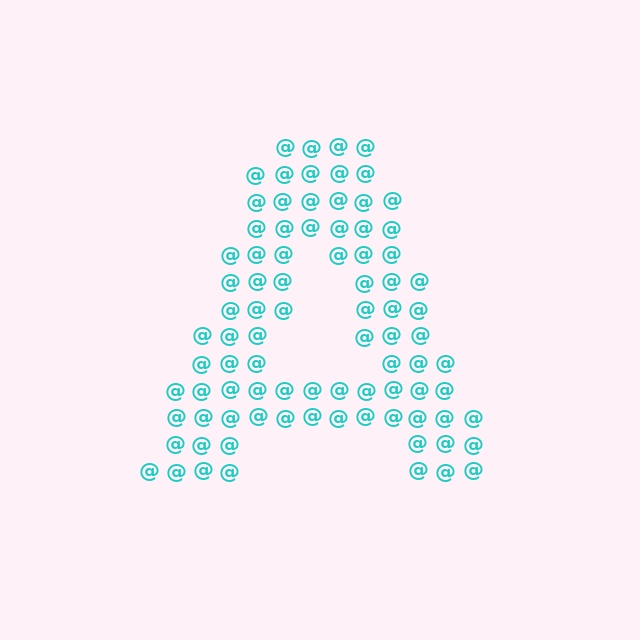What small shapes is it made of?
It is made of small at signs.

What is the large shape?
The large shape is the letter A.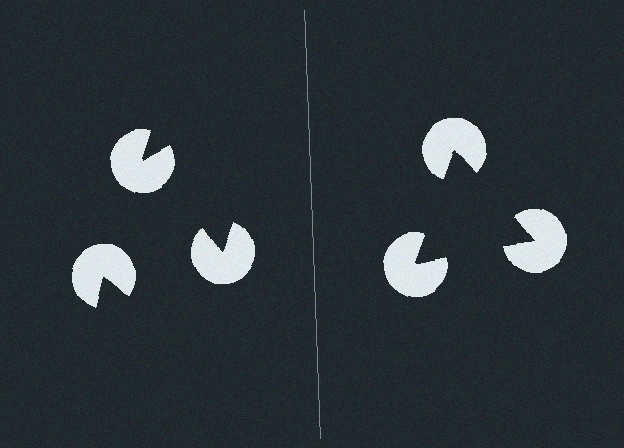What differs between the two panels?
The pac-man discs are positioned identically on both sides; only the wedge orientations differ. On the right they align to a triangle; on the left they are misaligned.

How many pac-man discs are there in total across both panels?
6 — 3 on each side.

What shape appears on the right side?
An illusory triangle.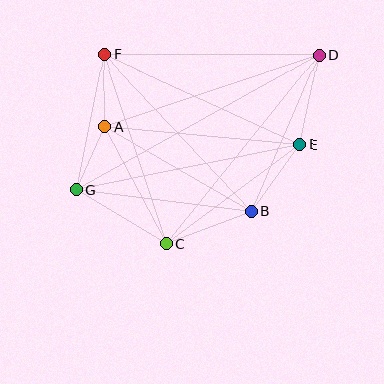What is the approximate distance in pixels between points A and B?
The distance between A and B is approximately 169 pixels.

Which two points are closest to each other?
Points A and G are closest to each other.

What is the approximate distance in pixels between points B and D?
The distance between B and D is approximately 171 pixels.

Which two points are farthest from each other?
Points D and G are farthest from each other.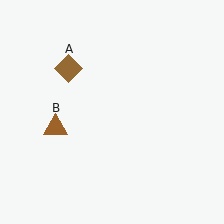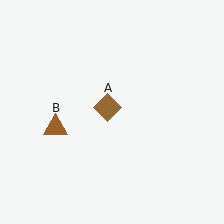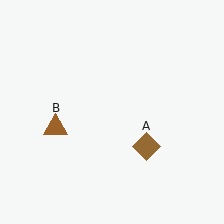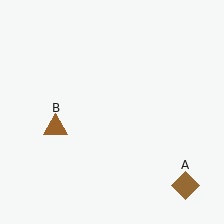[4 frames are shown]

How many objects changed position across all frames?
1 object changed position: brown diamond (object A).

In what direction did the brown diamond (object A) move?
The brown diamond (object A) moved down and to the right.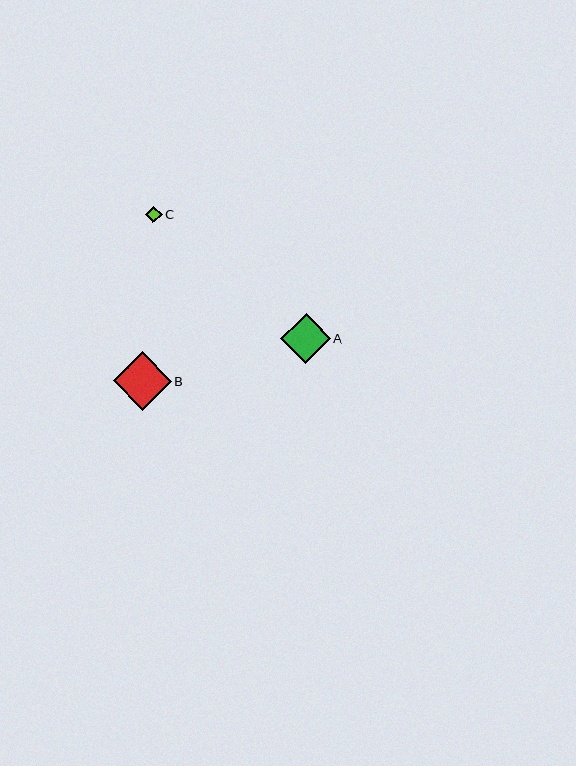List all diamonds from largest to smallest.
From largest to smallest: B, A, C.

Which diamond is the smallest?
Diamond C is the smallest with a size of approximately 17 pixels.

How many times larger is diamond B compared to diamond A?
Diamond B is approximately 1.2 times the size of diamond A.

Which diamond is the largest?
Diamond B is the largest with a size of approximately 58 pixels.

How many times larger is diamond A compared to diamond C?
Diamond A is approximately 3.0 times the size of diamond C.